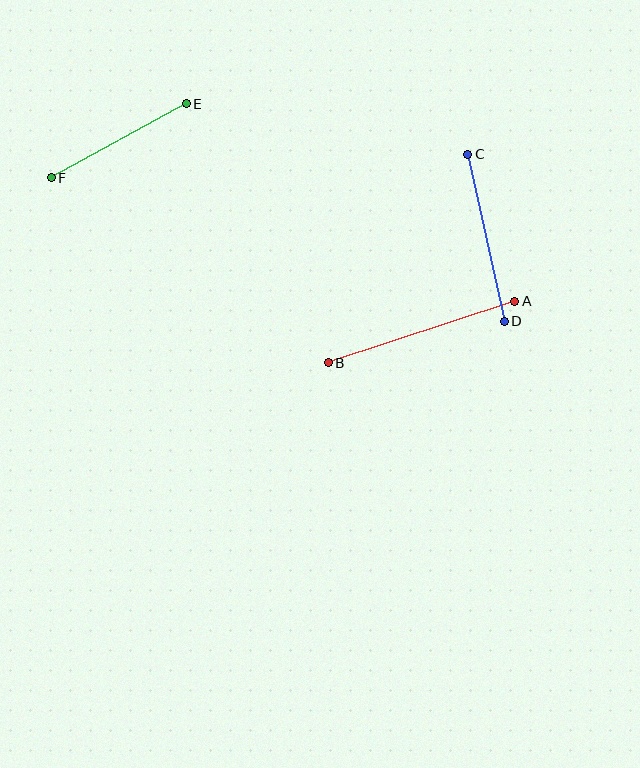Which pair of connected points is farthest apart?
Points A and B are farthest apart.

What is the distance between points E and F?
The distance is approximately 154 pixels.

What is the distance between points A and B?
The distance is approximately 196 pixels.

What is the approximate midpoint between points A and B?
The midpoint is at approximately (422, 332) pixels.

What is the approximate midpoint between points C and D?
The midpoint is at approximately (486, 238) pixels.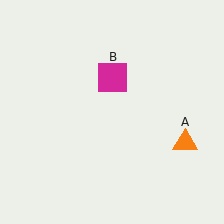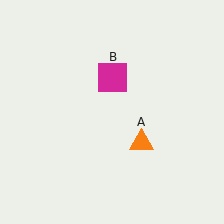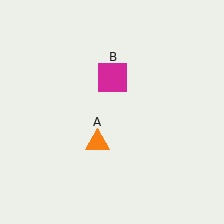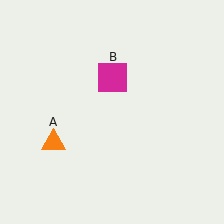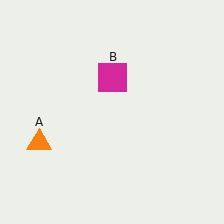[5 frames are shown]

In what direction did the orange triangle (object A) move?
The orange triangle (object A) moved left.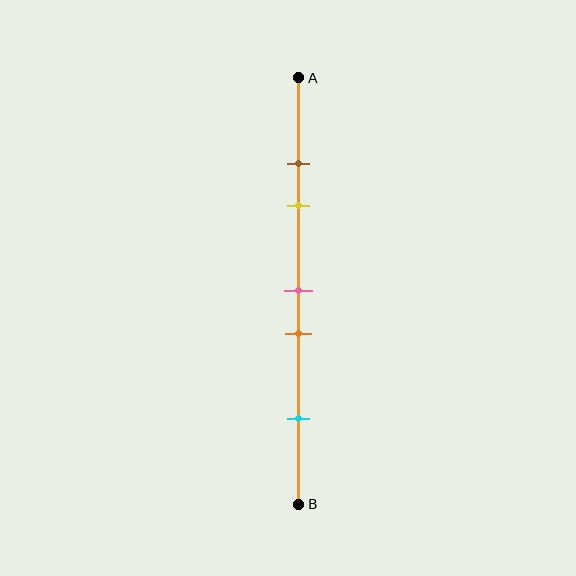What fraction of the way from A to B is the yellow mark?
The yellow mark is approximately 30% (0.3) of the way from A to B.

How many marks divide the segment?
There are 5 marks dividing the segment.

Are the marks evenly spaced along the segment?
No, the marks are not evenly spaced.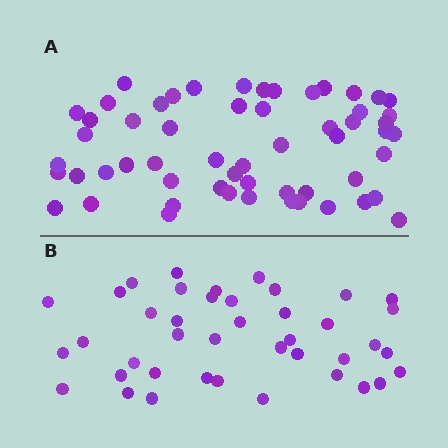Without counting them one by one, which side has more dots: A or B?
Region A (the top region) has more dots.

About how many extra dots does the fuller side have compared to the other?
Region A has approximately 15 more dots than region B.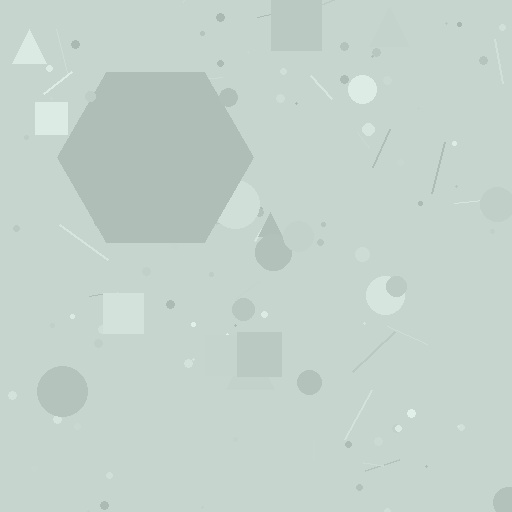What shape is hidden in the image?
A hexagon is hidden in the image.